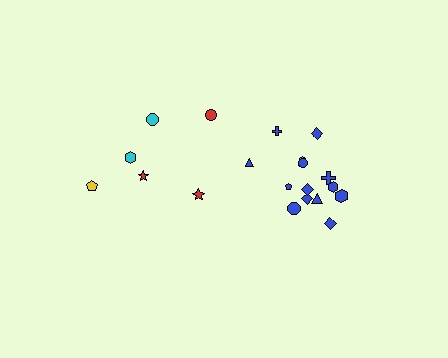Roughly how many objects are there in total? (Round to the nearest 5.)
Roughly 20 objects in total.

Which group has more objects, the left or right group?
The right group.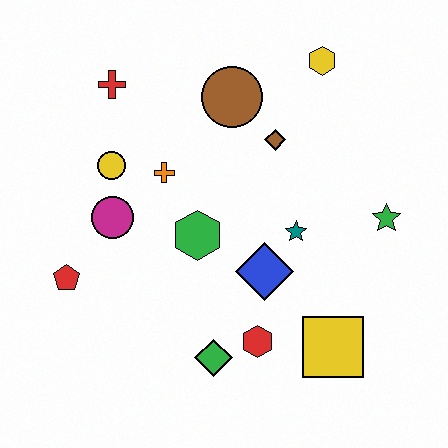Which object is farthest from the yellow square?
The red cross is farthest from the yellow square.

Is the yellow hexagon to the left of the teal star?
No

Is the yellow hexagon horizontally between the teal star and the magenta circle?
No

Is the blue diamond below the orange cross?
Yes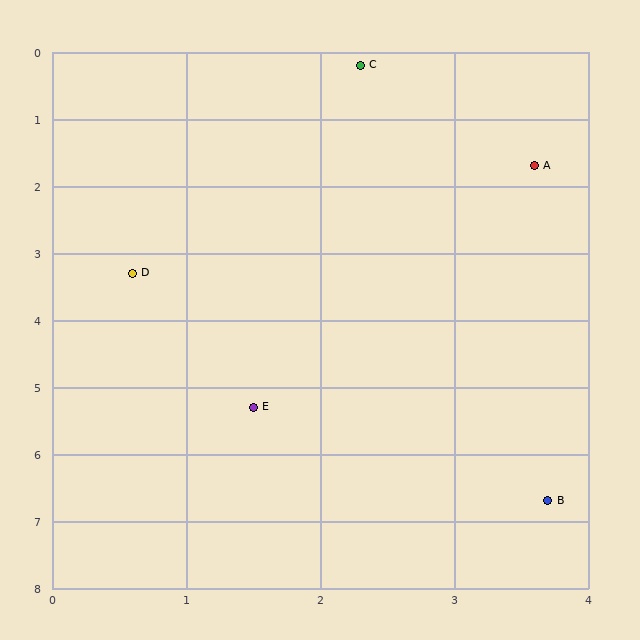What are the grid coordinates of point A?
Point A is at approximately (3.6, 1.7).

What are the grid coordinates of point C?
Point C is at approximately (2.3, 0.2).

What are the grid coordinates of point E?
Point E is at approximately (1.5, 5.3).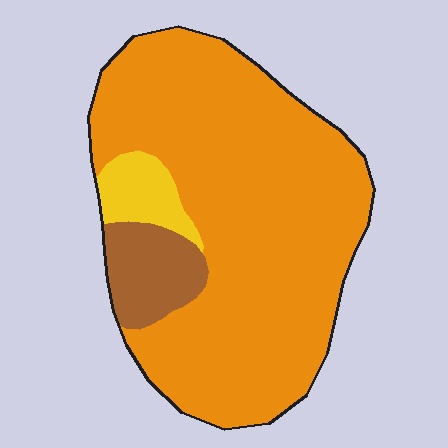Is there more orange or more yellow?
Orange.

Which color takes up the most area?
Orange, at roughly 85%.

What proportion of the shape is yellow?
Yellow takes up about one tenth (1/10) of the shape.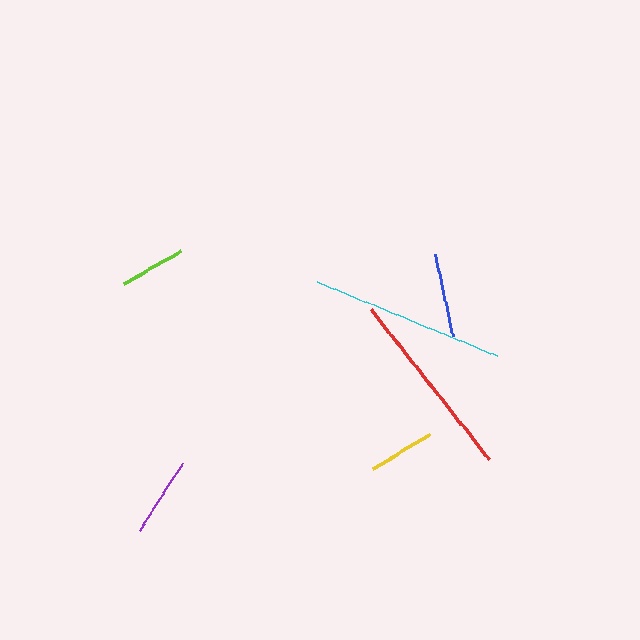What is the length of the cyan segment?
The cyan segment is approximately 195 pixels long.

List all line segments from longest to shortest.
From longest to shortest: cyan, red, blue, purple, yellow, lime.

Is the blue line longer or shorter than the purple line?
The blue line is longer than the purple line.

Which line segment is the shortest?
The lime line is the shortest at approximately 66 pixels.